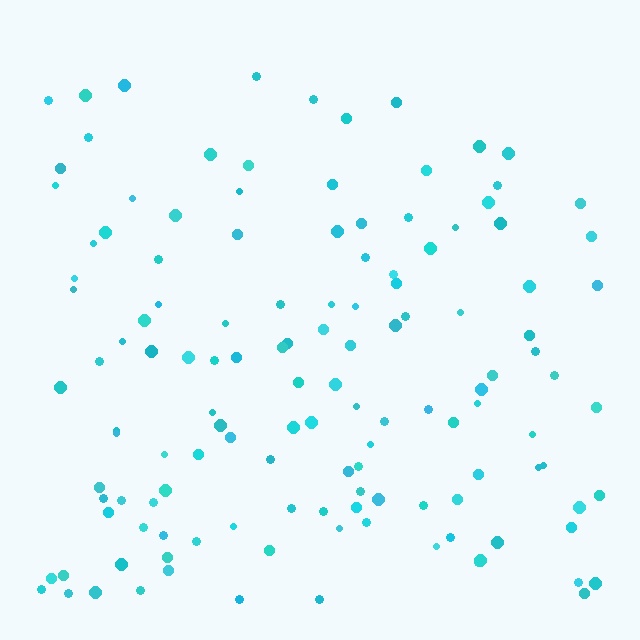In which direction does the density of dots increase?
From top to bottom, with the bottom side densest.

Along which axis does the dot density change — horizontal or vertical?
Vertical.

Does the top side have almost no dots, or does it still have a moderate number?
Still a moderate number, just noticeably fewer than the bottom.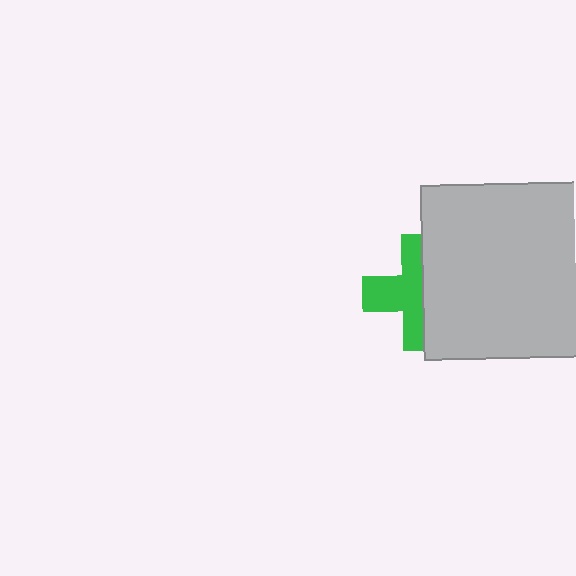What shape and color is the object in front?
The object in front is a light gray rectangle.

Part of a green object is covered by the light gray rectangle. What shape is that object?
It is a cross.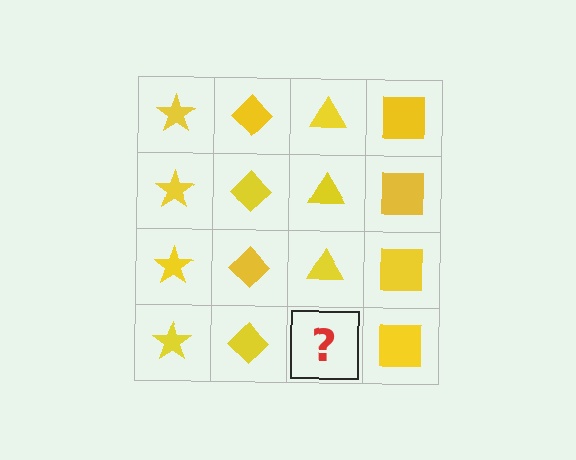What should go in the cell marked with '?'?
The missing cell should contain a yellow triangle.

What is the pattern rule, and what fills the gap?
The rule is that each column has a consistent shape. The gap should be filled with a yellow triangle.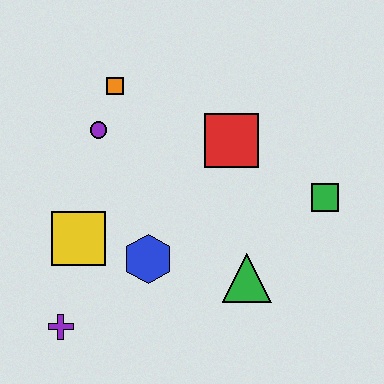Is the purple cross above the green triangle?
No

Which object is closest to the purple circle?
The orange square is closest to the purple circle.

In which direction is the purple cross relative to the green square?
The purple cross is to the left of the green square.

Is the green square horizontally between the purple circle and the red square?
No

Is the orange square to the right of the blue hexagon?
No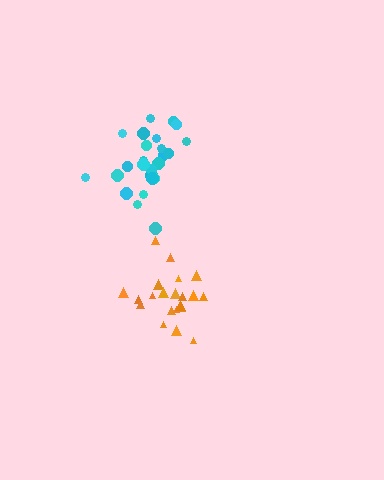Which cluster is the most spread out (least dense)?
Cyan.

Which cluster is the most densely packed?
Orange.